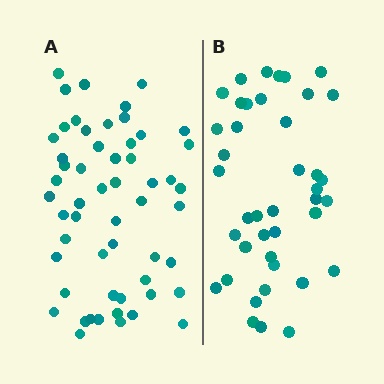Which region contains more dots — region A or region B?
Region A (the left region) has more dots.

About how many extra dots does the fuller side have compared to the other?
Region A has approximately 15 more dots than region B.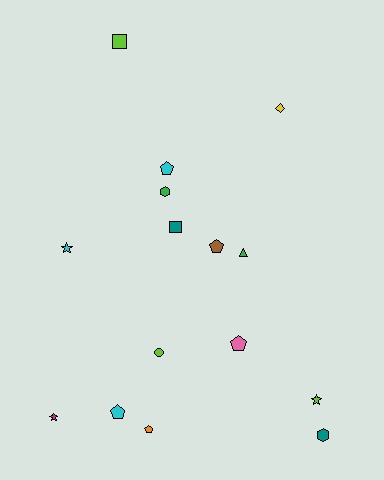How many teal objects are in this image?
There are 2 teal objects.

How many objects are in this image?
There are 15 objects.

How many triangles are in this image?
There is 1 triangle.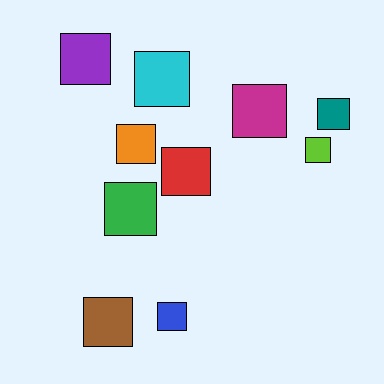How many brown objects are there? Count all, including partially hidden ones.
There is 1 brown object.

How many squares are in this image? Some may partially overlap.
There are 10 squares.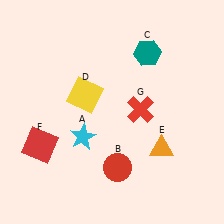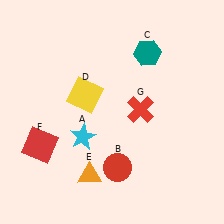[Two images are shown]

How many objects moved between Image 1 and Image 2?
1 object moved between the two images.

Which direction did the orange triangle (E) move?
The orange triangle (E) moved left.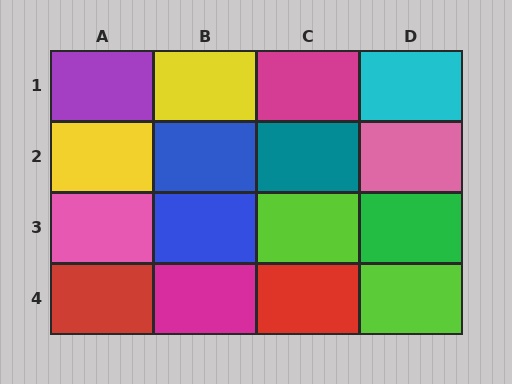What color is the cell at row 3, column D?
Green.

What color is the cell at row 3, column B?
Blue.